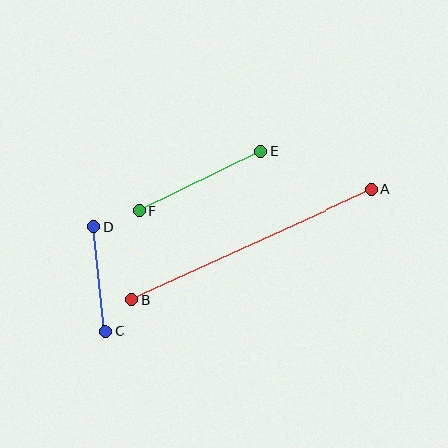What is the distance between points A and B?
The distance is approximately 263 pixels.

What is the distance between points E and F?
The distance is approximately 136 pixels.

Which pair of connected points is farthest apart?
Points A and B are farthest apart.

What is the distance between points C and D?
The distance is approximately 105 pixels.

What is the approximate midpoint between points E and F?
The midpoint is at approximately (200, 181) pixels.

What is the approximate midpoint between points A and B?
The midpoint is at approximately (252, 245) pixels.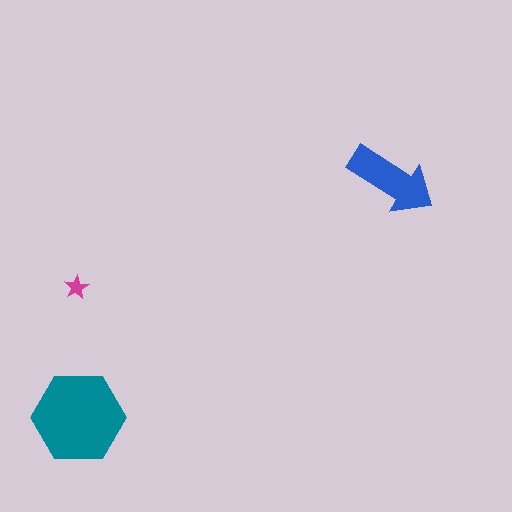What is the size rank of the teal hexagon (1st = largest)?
1st.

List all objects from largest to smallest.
The teal hexagon, the blue arrow, the magenta star.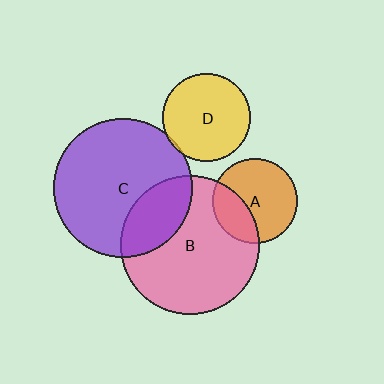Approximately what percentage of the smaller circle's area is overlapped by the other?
Approximately 5%.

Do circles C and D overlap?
Yes.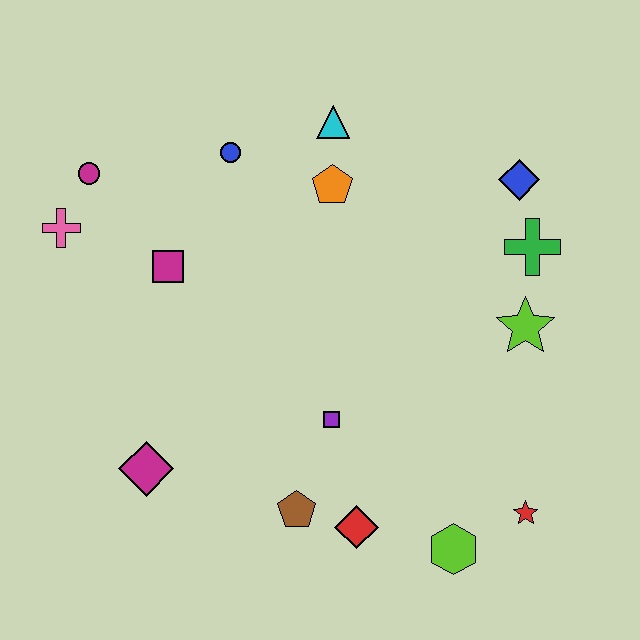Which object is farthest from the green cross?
The pink cross is farthest from the green cross.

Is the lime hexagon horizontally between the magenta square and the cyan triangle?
No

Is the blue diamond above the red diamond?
Yes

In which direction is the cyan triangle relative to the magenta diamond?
The cyan triangle is above the magenta diamond.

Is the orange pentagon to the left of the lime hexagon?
Yes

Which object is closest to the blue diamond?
The green cross is closest to the blue diamond.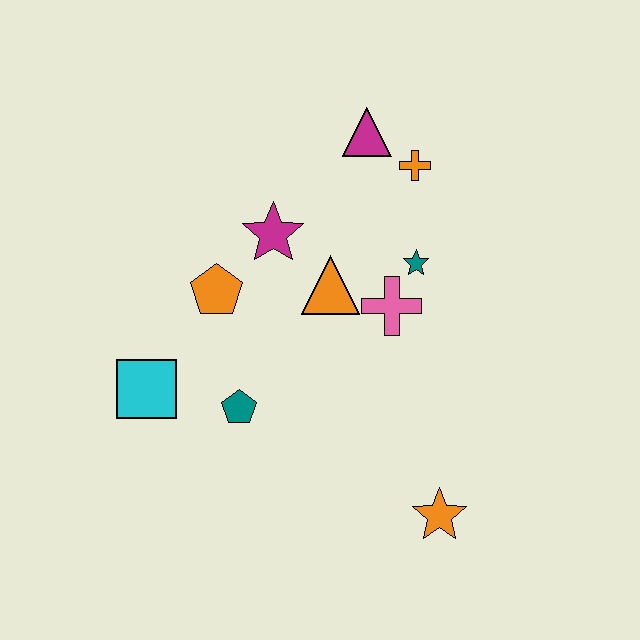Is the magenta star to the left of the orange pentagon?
No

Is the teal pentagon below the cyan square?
Yes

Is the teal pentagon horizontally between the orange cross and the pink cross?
No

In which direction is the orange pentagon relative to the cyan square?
The orange pentagon is above the cyan square.